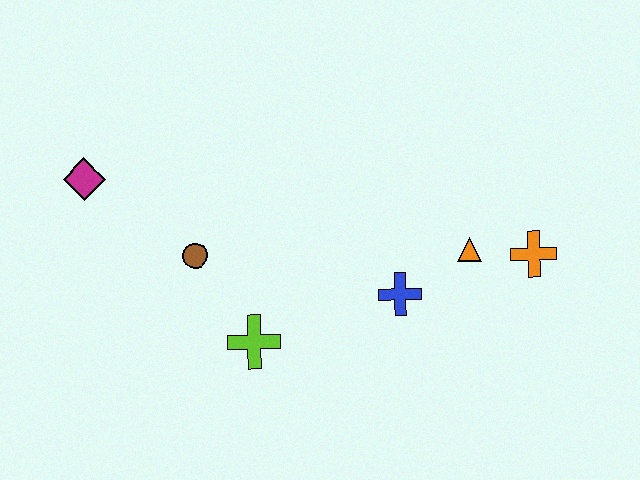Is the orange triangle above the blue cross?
Yes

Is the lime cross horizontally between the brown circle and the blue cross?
Yes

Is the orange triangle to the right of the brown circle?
Yes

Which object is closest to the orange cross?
The orange triangle is closest to the orange cross.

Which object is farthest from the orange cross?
The magenta diamond is farthest from the orange cross.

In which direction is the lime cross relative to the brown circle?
The lime cross is below the brown circle.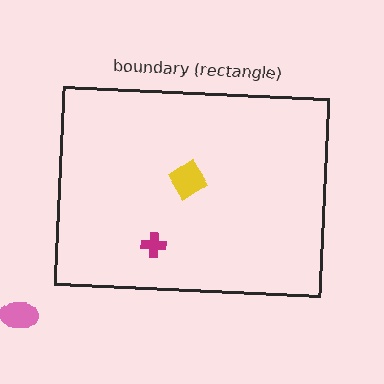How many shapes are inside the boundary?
2 inside, 1 outside.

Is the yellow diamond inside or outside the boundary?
Inside.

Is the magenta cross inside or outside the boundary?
Inside.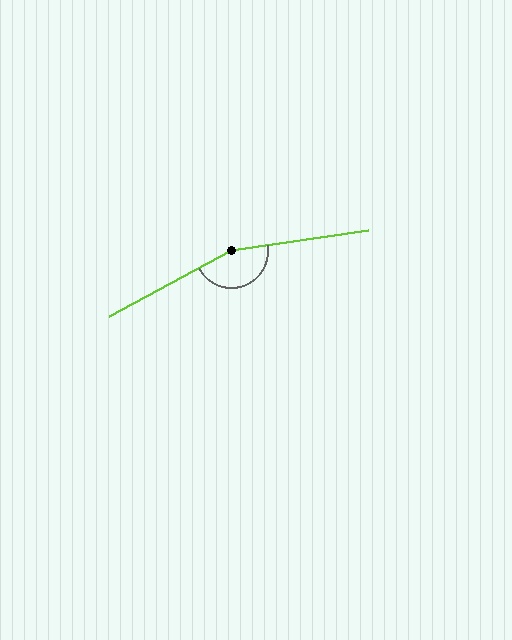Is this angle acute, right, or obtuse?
It is obtuse.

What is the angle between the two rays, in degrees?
Approximately 160 degrees.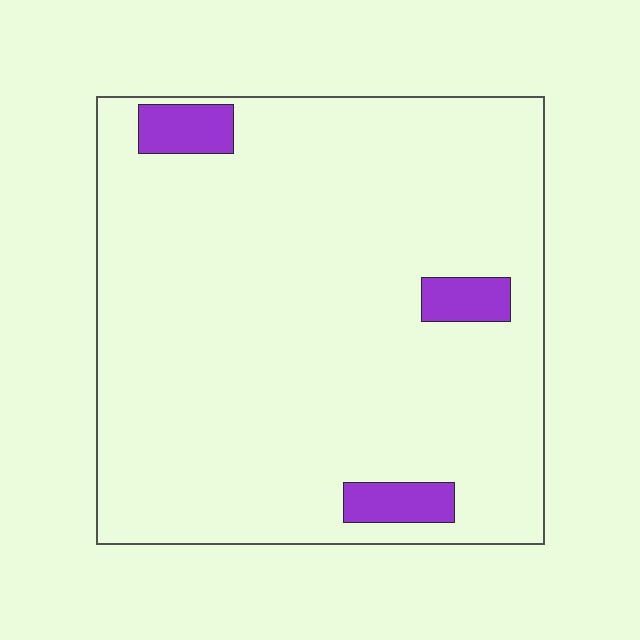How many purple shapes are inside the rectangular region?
3.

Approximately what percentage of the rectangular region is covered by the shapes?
Approximately 5%.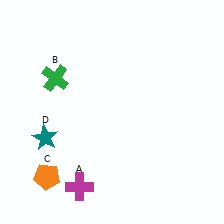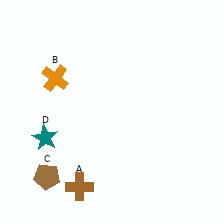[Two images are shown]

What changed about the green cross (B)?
In Image 1, B is green. In Image 2, it changed to orange.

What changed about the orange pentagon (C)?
In Image 1, C is orange. In Image 2, it changed to brown.